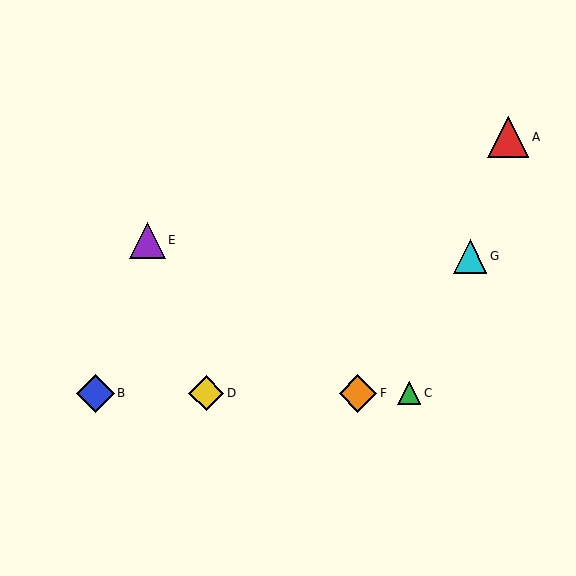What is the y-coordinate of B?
Object B is at y≈393.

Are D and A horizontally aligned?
No, D is at y≈393 and A is at y≈137.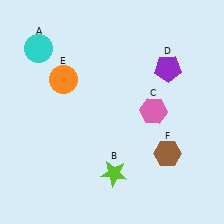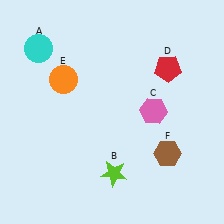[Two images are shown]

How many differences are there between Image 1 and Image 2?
There is 1 difference between the two images.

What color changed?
The pentagon (D) changed from purple in Image 1 to red in Image 2.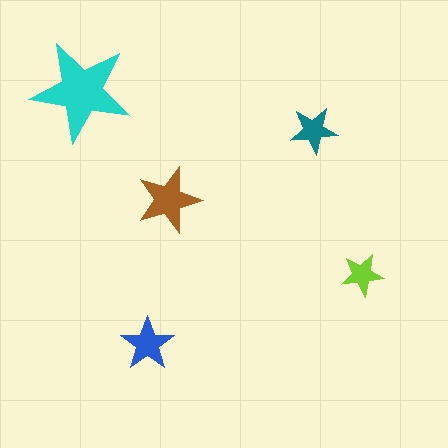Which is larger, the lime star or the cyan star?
The cyan one.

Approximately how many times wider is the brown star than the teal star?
About 1.5 times wider.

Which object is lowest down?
The blue star is bottommost.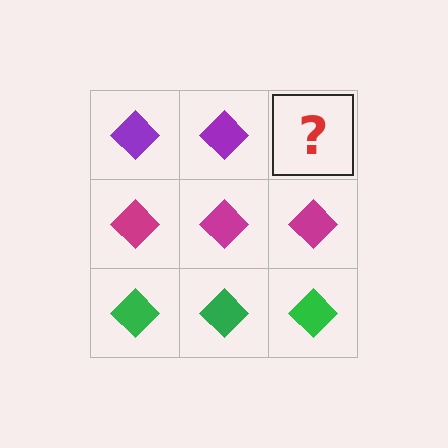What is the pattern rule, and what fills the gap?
The rule is that each row has a consistent color. The gap should be filled with a purple diamond.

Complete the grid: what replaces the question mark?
The question mark should be replaced with a purple diamond.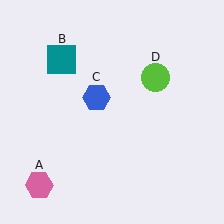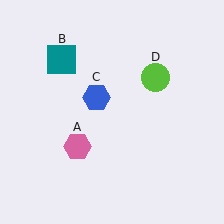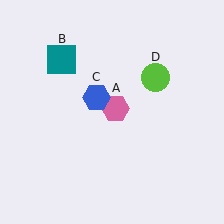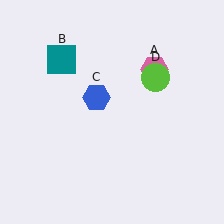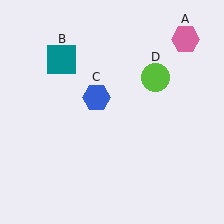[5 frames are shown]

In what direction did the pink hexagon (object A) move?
The pink hexagon (object A) moved up and to the right.